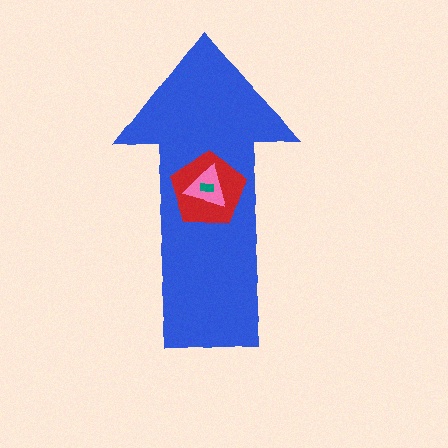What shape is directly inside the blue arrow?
The red pentagon.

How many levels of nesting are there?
4.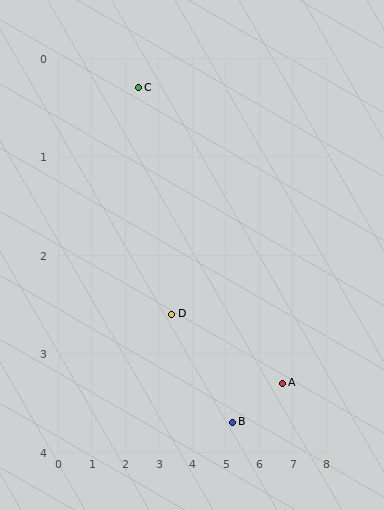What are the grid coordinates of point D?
Point D is at approximately (3.4, 2.6).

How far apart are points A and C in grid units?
Points A and C are about 5.2 grid units apart.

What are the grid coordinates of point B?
Point B is at approximately (5.2, 3.7).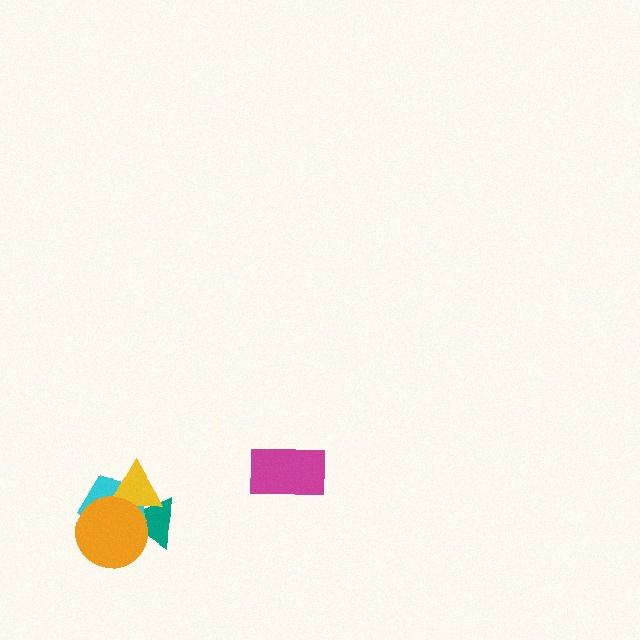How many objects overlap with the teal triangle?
3 objects overlap with the teal triangle.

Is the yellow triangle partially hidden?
Yes, it is partially covered by another shape.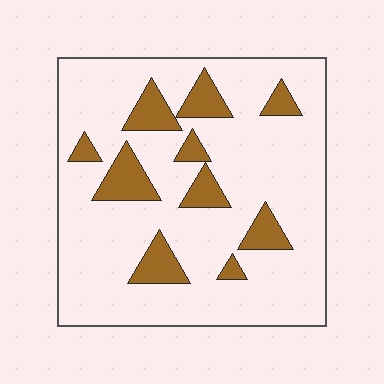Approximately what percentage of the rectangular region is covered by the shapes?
Approximately 15%.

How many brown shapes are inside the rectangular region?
10.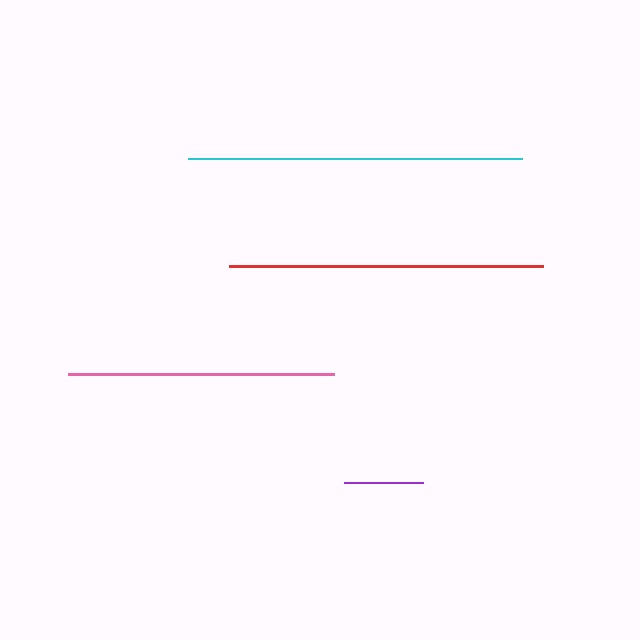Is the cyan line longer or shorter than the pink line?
The cyan line is longer than the pink line.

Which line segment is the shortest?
The purple line is the shortest at approximately 79 pixels.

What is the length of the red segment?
The red segment is approximately 313 pixels long.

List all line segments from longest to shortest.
From longest to shortest: cyan, red, pink, purple.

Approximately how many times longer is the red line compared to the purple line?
The red line is approximately 4.0 times the length of the purple line.